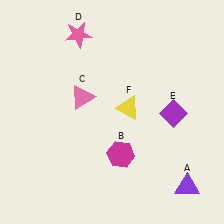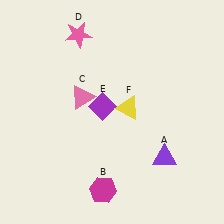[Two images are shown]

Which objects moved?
The objects that moved are: the purple triangle (A), the magenta hexagon (B), the purple diamond (E).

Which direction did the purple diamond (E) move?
The purple diamond (E) moved left.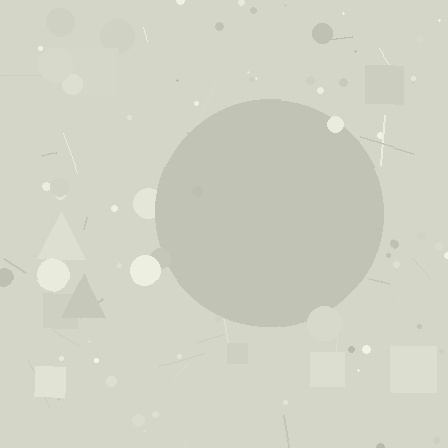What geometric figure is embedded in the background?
A circle is embedded in the background.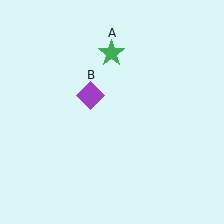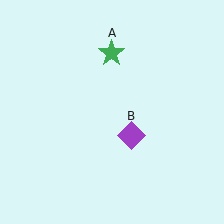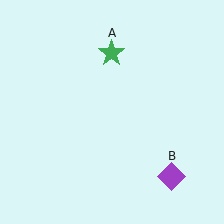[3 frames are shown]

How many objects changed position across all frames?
1 object changed position: purple diamond (object B).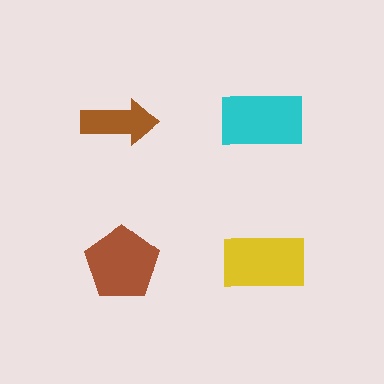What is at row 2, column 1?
A brown pentagon.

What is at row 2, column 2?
A yellow rectangle.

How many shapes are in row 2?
2 shapes.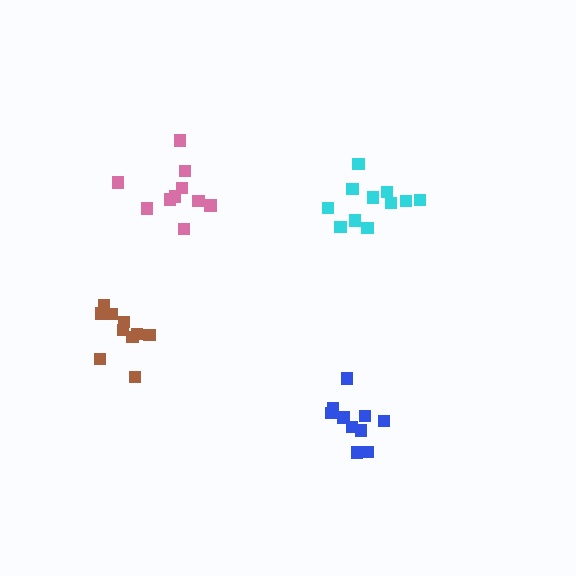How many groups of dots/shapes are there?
There are 4 groups.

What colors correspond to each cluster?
The clusters are colored: brown, pink, cyan, blue.